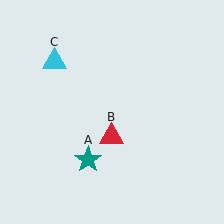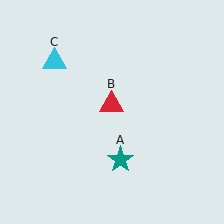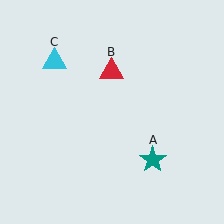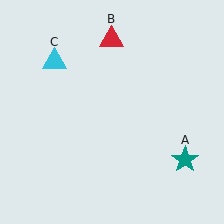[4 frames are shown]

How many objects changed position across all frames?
2 objects changed position: teal star (object A), red triangle (object B).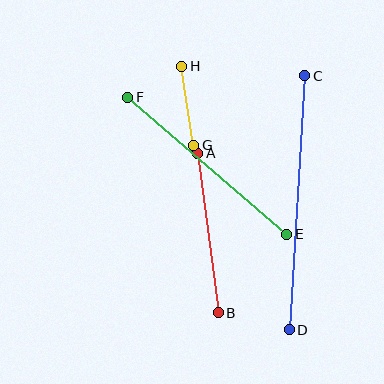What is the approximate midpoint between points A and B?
The midpoint is at approximately (208, 233) pixels.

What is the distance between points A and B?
The distance is approximately 161 pixels.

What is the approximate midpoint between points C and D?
The midpoint is at approximately (297, 203) pixels.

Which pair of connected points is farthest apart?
Points C and D are farthest apart.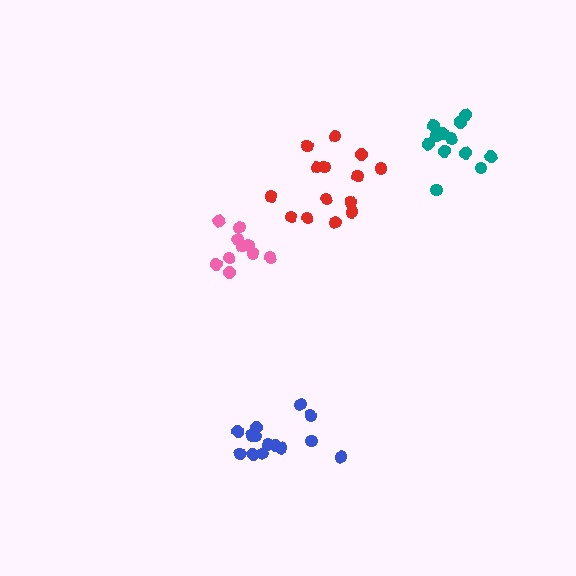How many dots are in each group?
Group 1: 14 dots, Group 2: 13 dots, Group 3: 10 dots, Group 4: 14 dots (51 total).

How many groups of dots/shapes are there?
There are 4 groups.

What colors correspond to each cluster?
The clusters are colored: blue, teal, pink, red.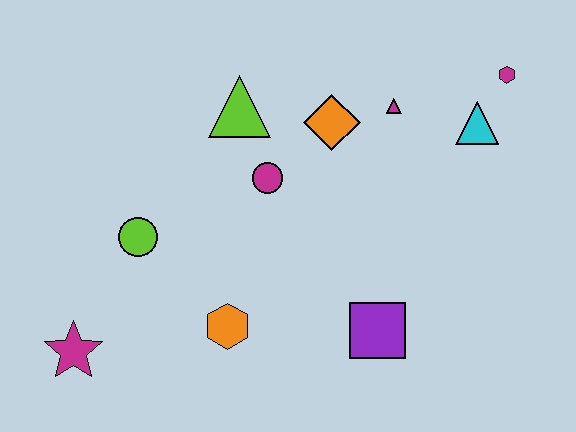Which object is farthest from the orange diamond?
The magenta star is farthest from the orange diamond.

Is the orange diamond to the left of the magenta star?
No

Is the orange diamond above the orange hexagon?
Yes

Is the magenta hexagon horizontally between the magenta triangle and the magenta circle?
No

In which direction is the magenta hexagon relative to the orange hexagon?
The magenta hexagon is to the right of the orange hexagon.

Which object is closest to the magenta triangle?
The orange diamond is closest to the magenta triangle.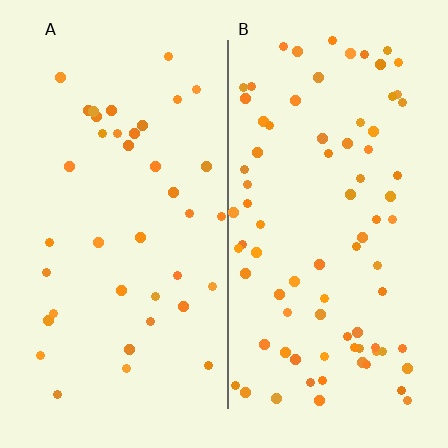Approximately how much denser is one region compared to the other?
Approximately 2.1× — region B over region A.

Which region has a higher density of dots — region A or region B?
B (the right).